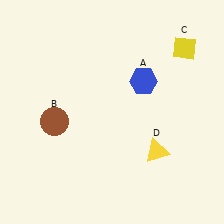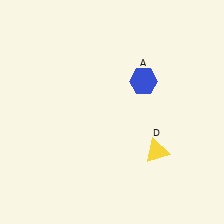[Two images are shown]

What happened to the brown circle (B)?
The brown circle (B) was removed in Image 2. It was in the bottom-left area of Image 1.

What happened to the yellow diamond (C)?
The yellow diamond (C) was removed in Image 2. It was in the top-right area of Image 1.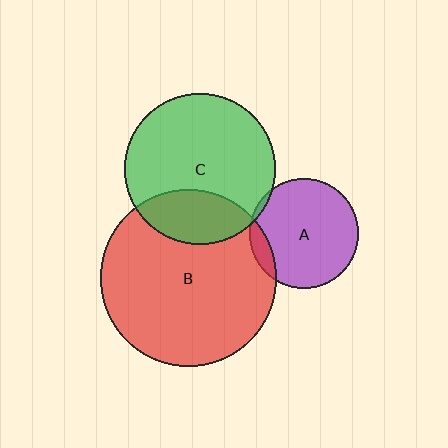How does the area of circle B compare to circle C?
Approximately 1.4 times.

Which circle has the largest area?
Circle B (red).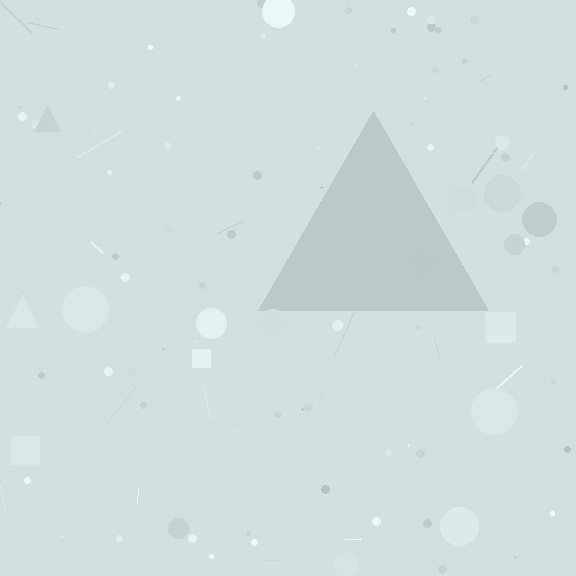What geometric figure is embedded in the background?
A triangle is embedded in the background.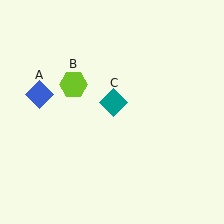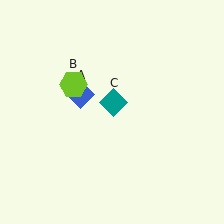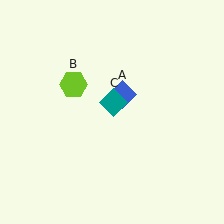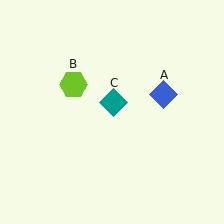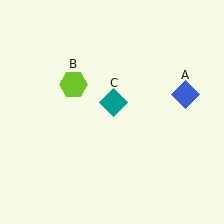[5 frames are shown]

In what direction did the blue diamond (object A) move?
The blue diamond (object A) moved right.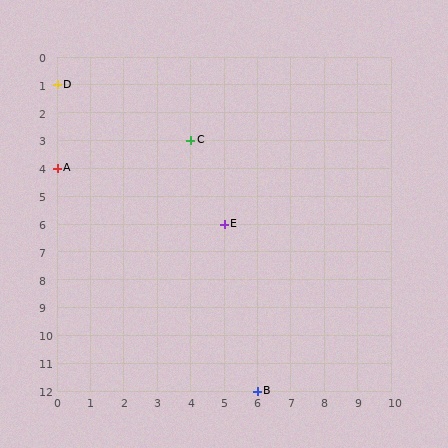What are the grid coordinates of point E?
Point E is at grid coordinates (5, 6).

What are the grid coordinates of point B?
Point B is at grid coordinates (6, 12).